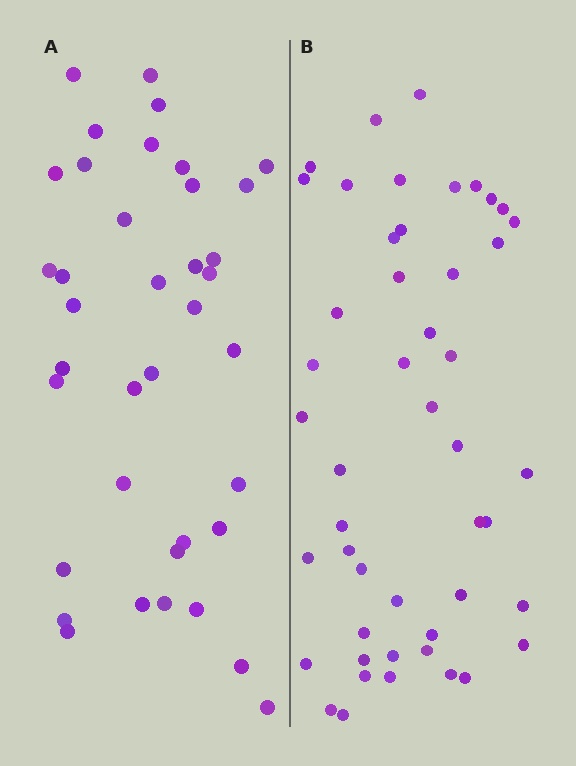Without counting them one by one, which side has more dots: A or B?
Region B (the right region) has more dots.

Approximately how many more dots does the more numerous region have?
Region B has roughly 10 or so more dots than region A.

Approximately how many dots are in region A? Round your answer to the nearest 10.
About 40 dots. (The exact count is 38, which rounds to 40.)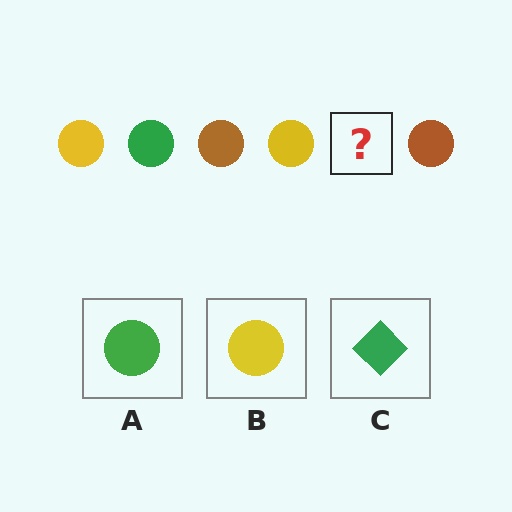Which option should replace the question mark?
Option A.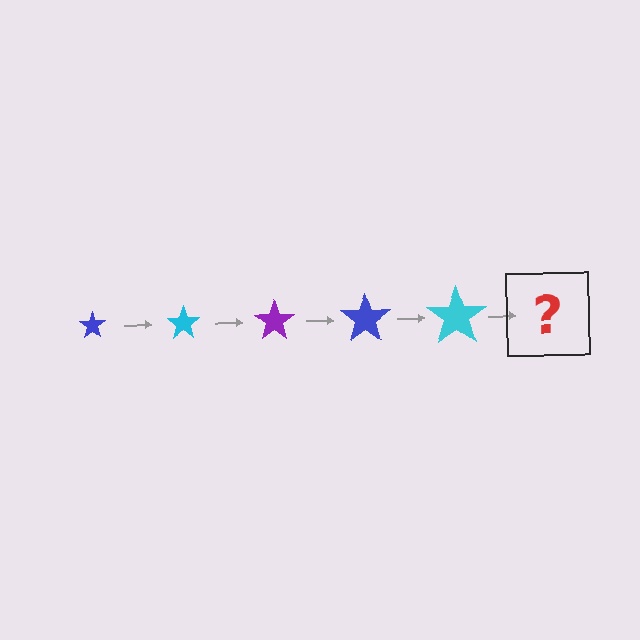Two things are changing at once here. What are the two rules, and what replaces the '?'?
The two rules are that the star grows larger each step and the color cycles through blue, cyan, and purple. The '?' should be a purple star, larger than the previous one.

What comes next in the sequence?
The next element should be a purple star, larger than the previous one.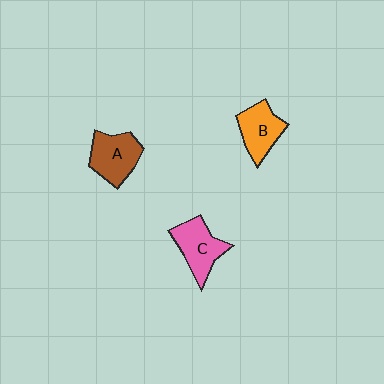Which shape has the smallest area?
Shape B (orange).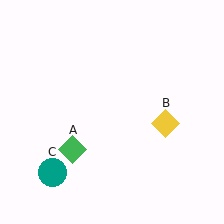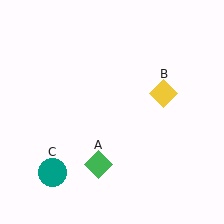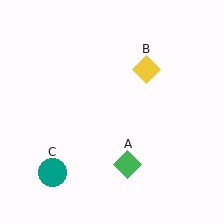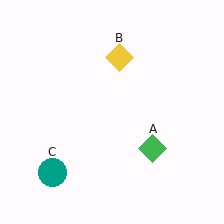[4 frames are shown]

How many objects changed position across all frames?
2 objects changed position: green diamond (object A), yellow diamond (object B).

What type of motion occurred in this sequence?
The green diamond (object A), yellow diamond (object B) rotated counterclockwise around the center of the scene.